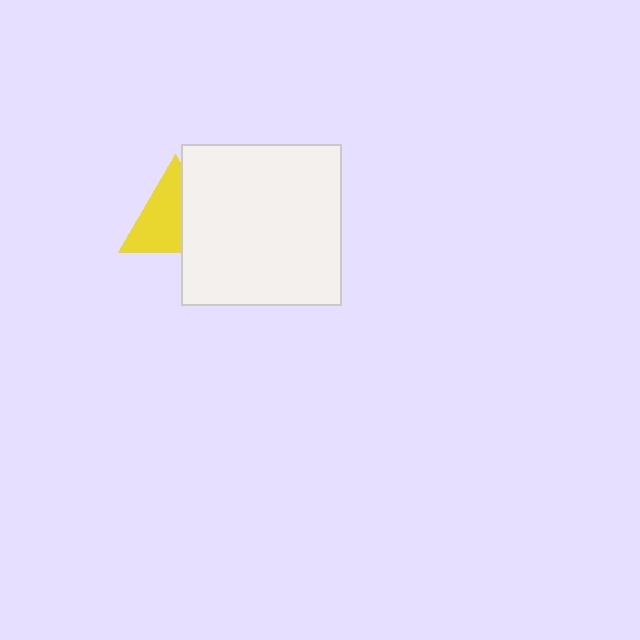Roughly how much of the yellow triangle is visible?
About half of it is visible (roughly 60%).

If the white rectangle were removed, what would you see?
You would see the complete yellow triangle.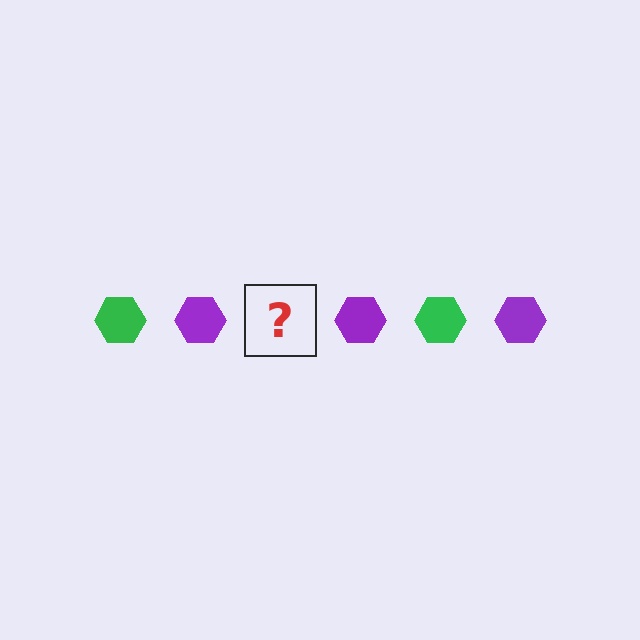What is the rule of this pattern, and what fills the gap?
The rule is that the pattern cycles through green, purple hexagons. The gap should be filled with a green hexagon.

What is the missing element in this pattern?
The missing element is a green hexagon.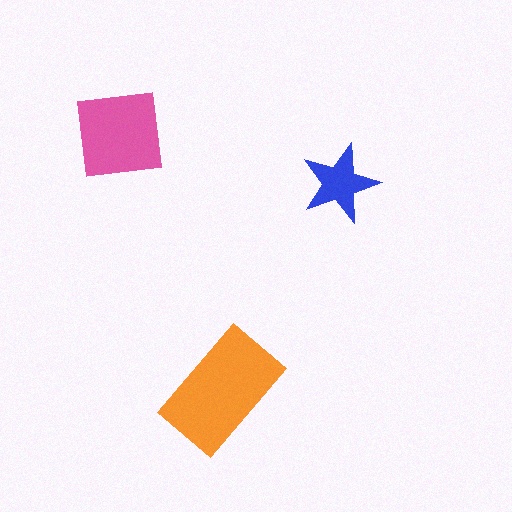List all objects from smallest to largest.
The blue star, the pink square, the orange rectangle.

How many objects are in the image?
There are 3 objects in the image.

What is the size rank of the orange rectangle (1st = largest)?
1st.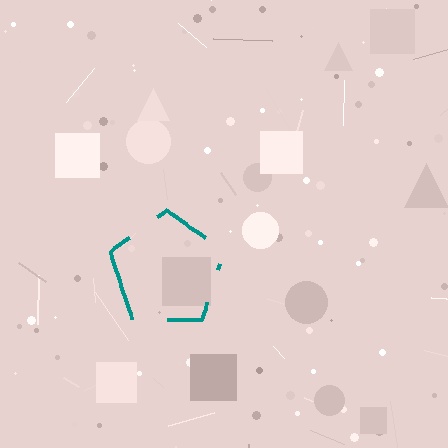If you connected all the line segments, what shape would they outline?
They would outline a pentagon.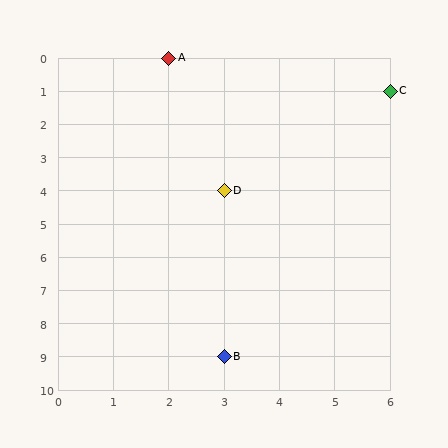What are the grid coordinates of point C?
Point C is at grid coordinates (6, 1).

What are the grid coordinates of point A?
Point A is at grid coordinates (2, 0).